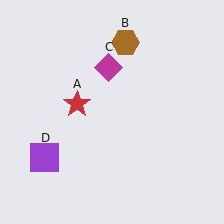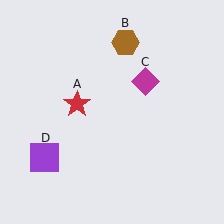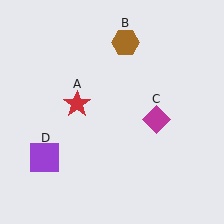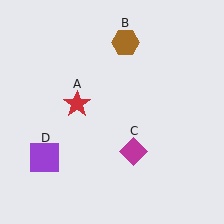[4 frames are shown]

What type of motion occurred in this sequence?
The magenta diamond (object C) rotated clockwise around the center of the scene.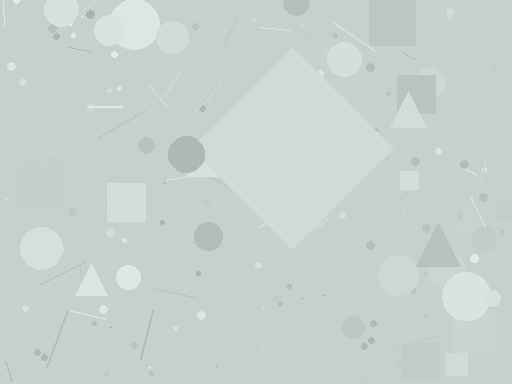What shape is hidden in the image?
A diamond is hidden in the image.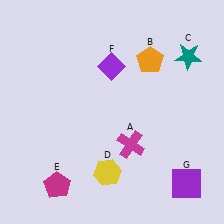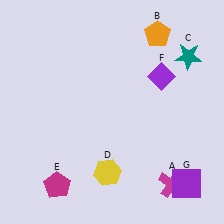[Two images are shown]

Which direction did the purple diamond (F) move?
The purple diamond (F) moved right.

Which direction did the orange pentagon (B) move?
The orange pentagon (B) moved up.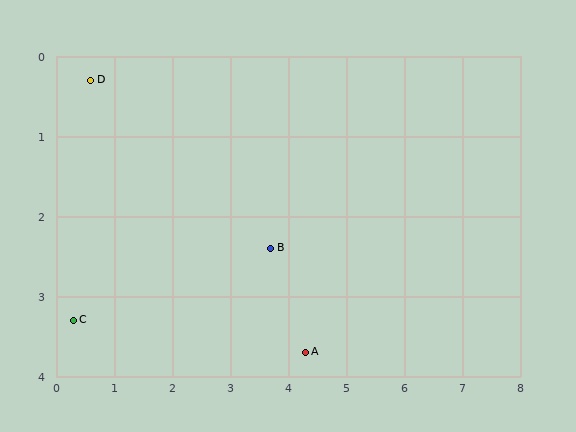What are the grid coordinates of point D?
Point D is at approximately (0.6, 0.3).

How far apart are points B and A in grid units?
Points B and A are about 1.4 grid units apart.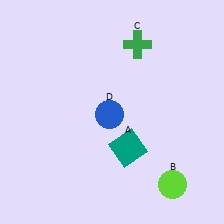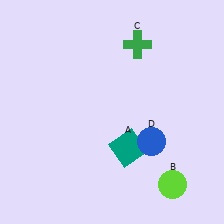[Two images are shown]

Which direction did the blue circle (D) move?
The blue circle (D) moved right.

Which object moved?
The blue circle (D) moved right.